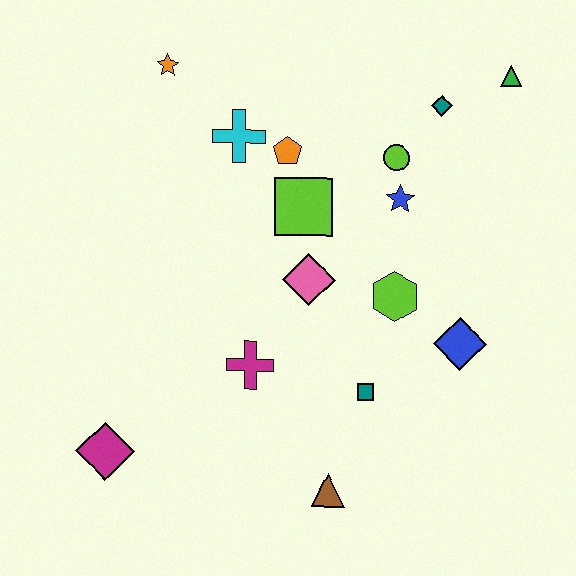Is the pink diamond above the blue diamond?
Yes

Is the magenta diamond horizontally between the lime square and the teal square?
No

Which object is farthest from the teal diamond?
The magenta diamond is farthest from the teal diamond.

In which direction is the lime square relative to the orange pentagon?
The lime square is below the orange pentagon.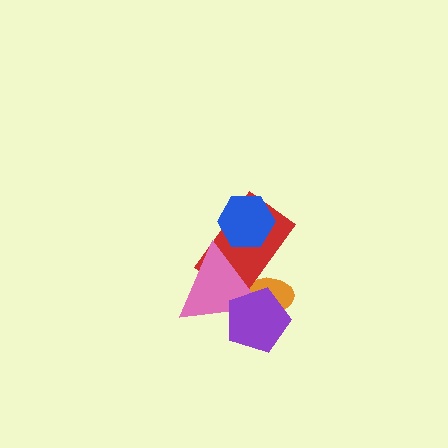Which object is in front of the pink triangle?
The purple pentagon is in front of the pink triangle.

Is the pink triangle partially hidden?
Yes, it is partially covered by another shape.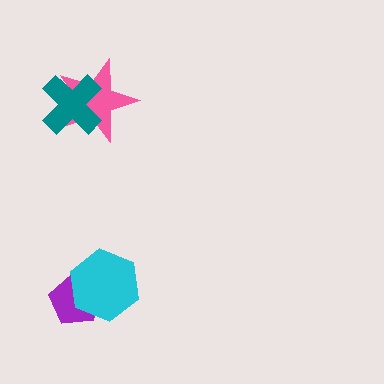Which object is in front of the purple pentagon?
The cyan hexagon is in front of the purple pentagon.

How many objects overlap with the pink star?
1 object overlaps with the pink star.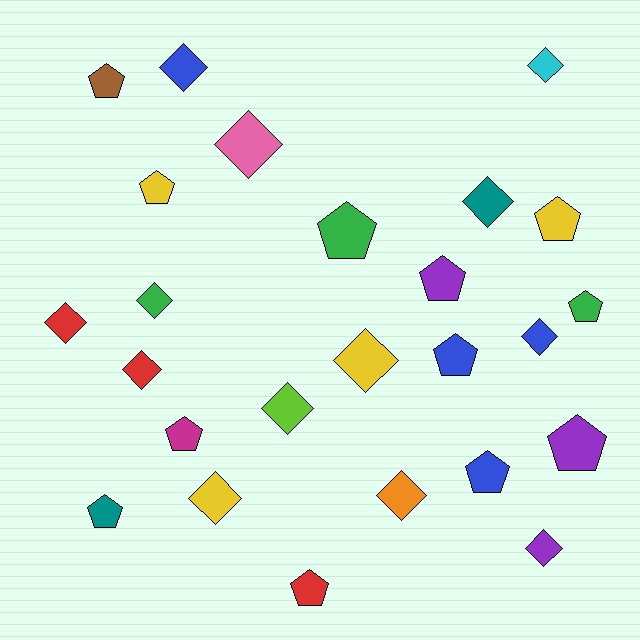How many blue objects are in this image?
There are 4 blue objects.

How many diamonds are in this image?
There are 13 diamonds.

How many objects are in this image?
There are 25 objects.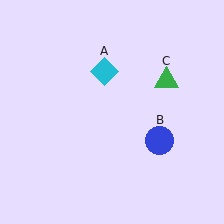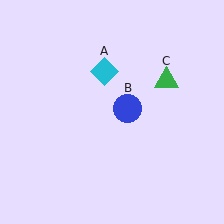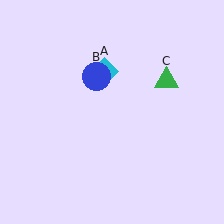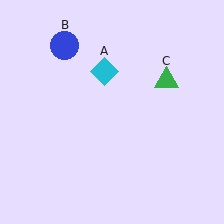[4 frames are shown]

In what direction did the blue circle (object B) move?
The blue circle (object B) moved up and to the left.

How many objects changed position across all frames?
1 object changed position: blue circle (object B).